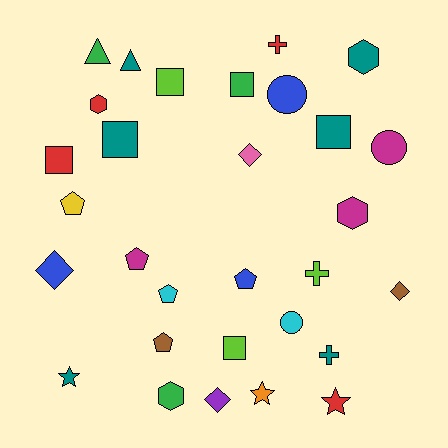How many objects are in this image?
There are 30 objects.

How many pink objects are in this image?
There is 1 pink object.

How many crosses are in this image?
There are 3 crosses.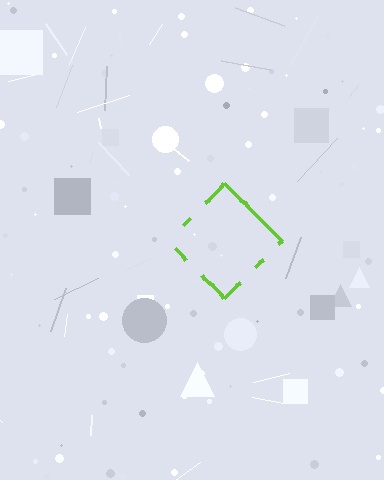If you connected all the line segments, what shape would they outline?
They would outline a diamond.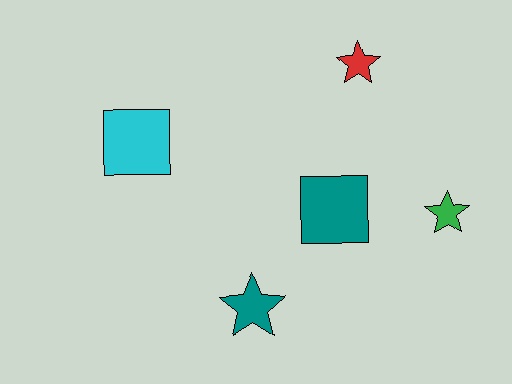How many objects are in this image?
There are 5 objects.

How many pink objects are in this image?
There are no pink objects.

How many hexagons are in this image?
There are no hexagons.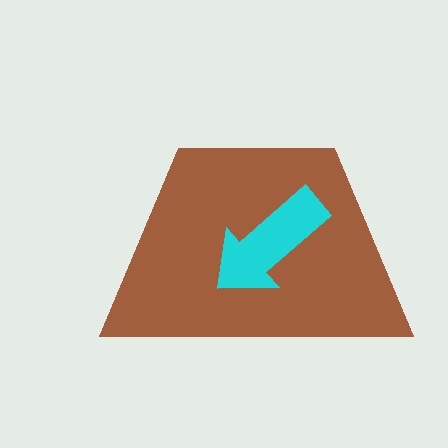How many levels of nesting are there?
2.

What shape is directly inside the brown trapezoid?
The cyan arrow.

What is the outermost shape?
The brown trapezoid.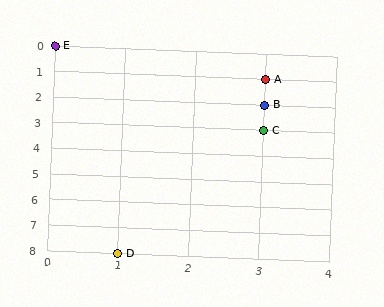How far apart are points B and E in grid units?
Points B and E are 3 columns and 2 rows apart (about 3.6 grid units diagonally).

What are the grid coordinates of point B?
Point B is at grid coordinates (3, 2).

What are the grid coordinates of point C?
Point C is at grid coordinates (3, 3).